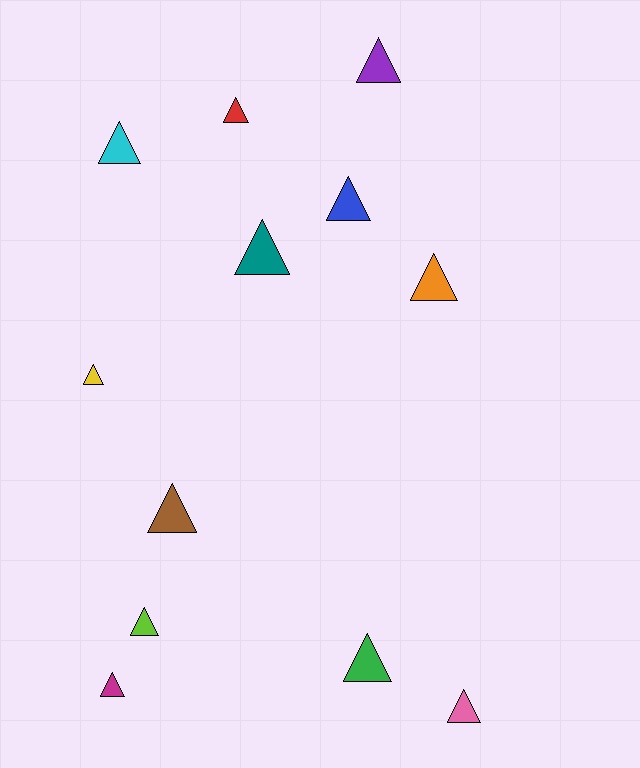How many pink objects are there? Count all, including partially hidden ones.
There is 1 pink object.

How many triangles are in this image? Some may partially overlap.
There are 12 triangles.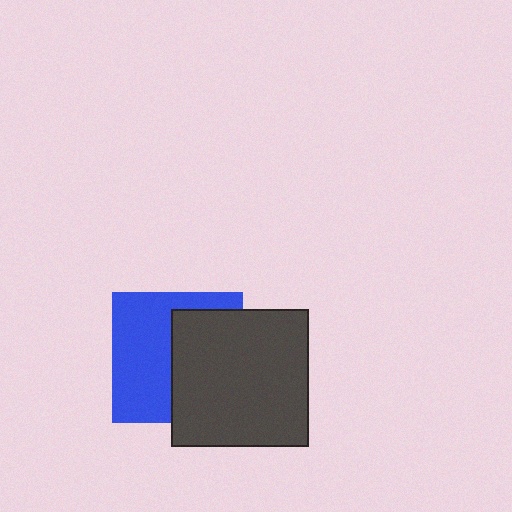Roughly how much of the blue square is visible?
About half of it is visible (roughly 53%).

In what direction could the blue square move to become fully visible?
The blue square could move left. That would shift it out from behind the dark gray square entirely.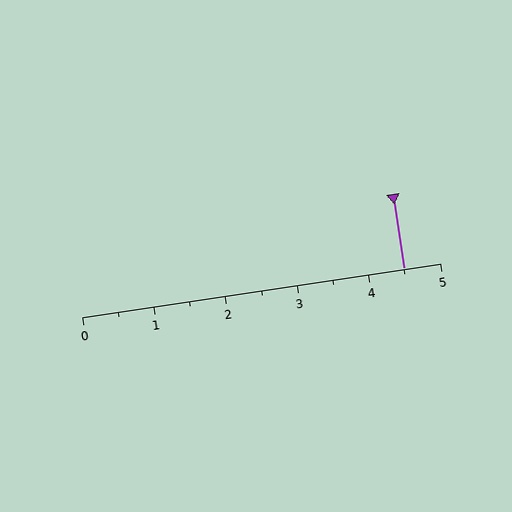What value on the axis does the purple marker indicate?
The marker indicates approximately 4.5.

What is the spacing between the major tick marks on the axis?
The major ticks are spaced 1 apart.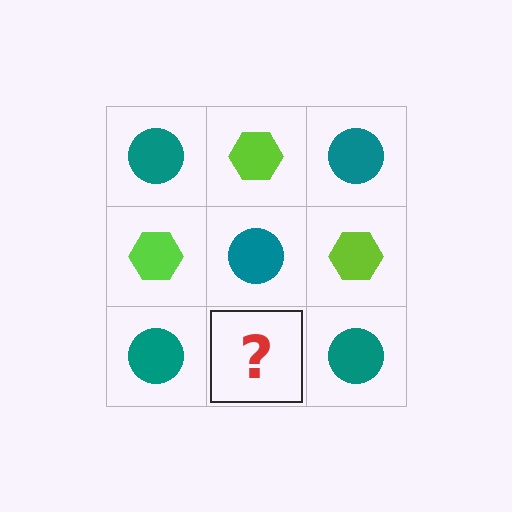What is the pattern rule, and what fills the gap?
The rule is that it alternates teal circle and lime hexagon in a checkerboard pattern. The gap should be filled with a lime hexagon.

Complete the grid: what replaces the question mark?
The question mark should be replaced with a lime hexagon.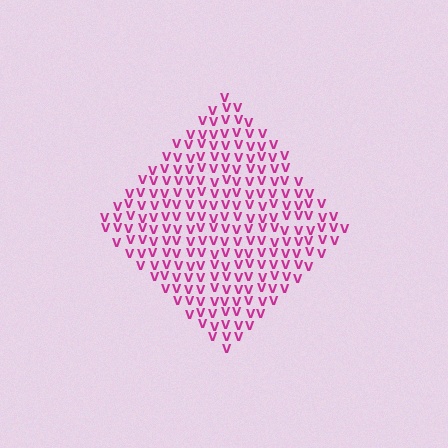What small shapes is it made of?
It is made of small letter V's.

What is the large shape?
The large shape is a diamond.